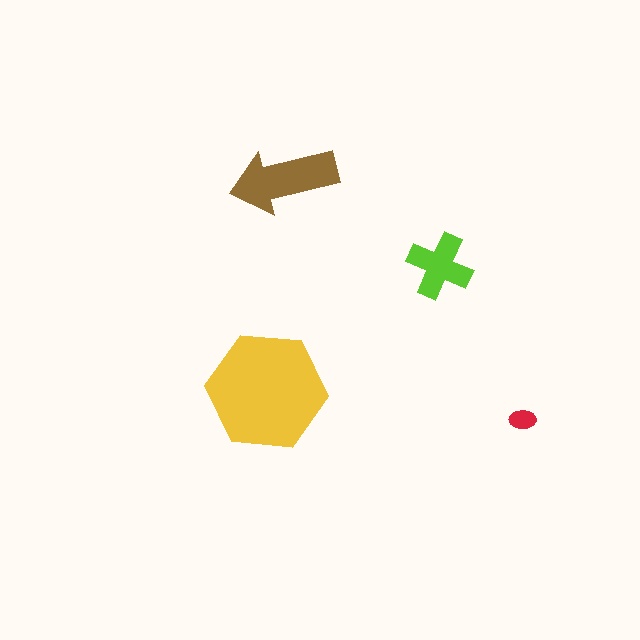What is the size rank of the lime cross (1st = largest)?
3rd.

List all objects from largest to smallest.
The yellow hexagon, the brown arrow, the lime cross, the red ellipse.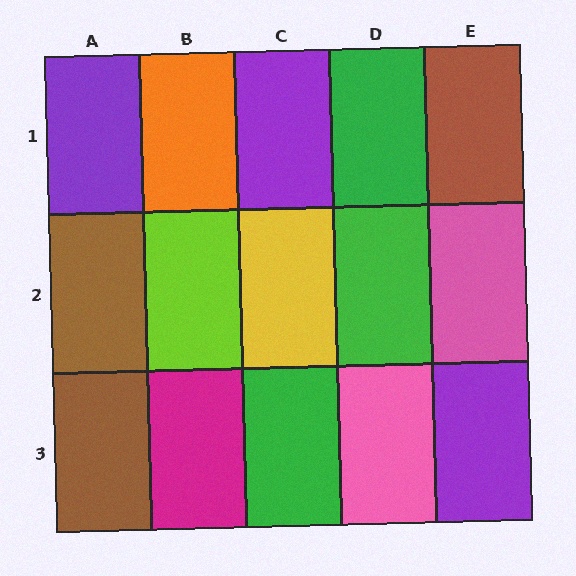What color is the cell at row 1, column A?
Purple.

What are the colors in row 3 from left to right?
Brown, magenta, green, pink, purple.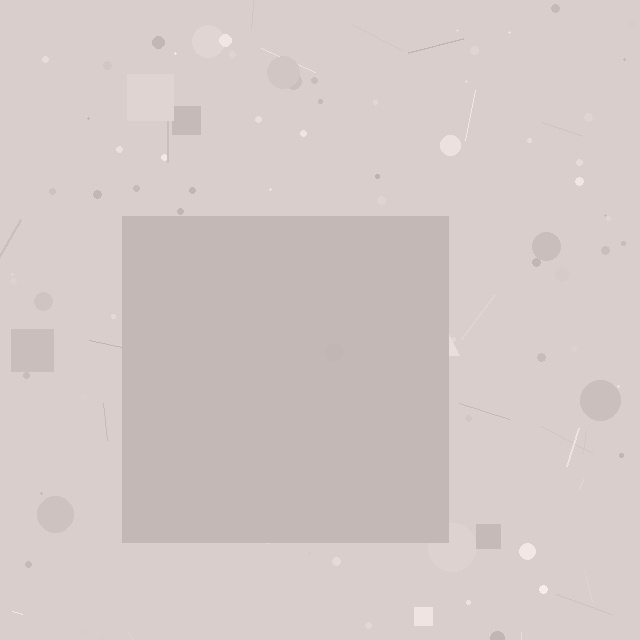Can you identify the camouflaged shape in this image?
The camouflaged shape is a square.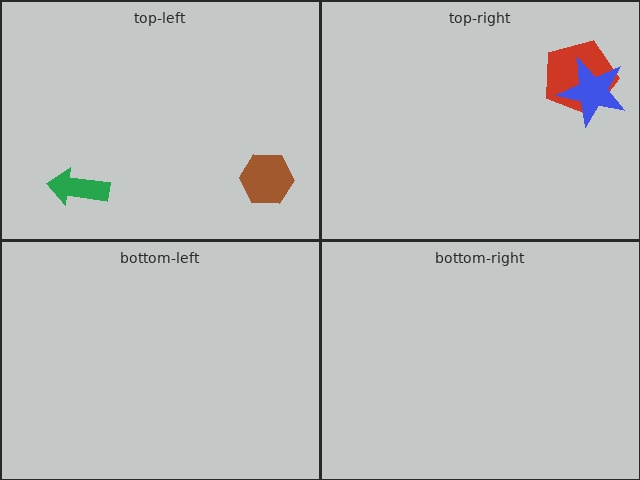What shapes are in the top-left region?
The green arrow, the brown hexagon.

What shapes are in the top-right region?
The red pentagon, the blue star.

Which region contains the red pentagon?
The top-right region.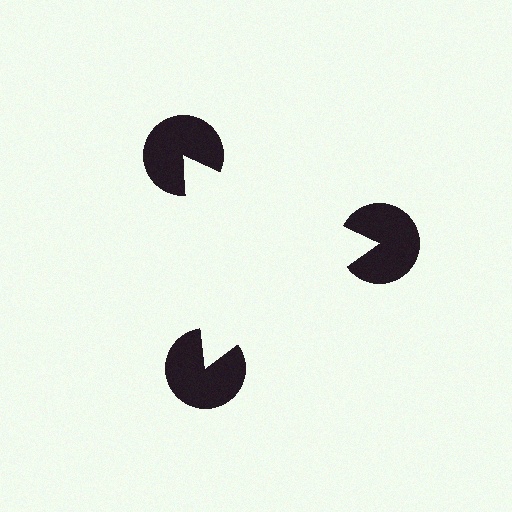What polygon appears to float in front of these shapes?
An illusory triangle — its edges are inferred from the aligned wedge cuts in the pac-man discs, not physically drawn.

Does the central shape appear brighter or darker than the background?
It typically appears slightly brighter than the background, even though no actual brightness change is drawn.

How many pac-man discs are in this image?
There are 3 — one at each vertex of the illusory triangle.